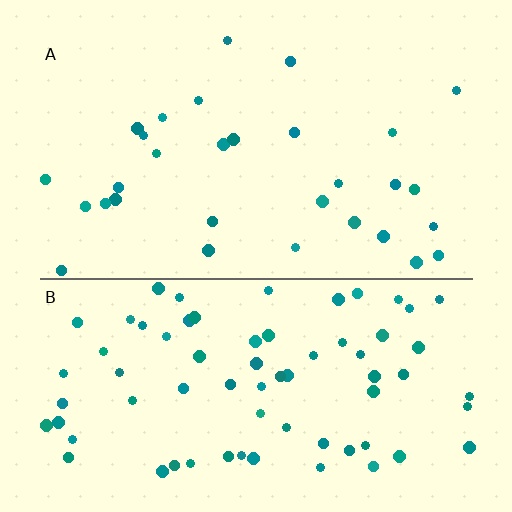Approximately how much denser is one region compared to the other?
Approximately 2.3× — region B over region A.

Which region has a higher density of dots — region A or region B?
B (the bottom).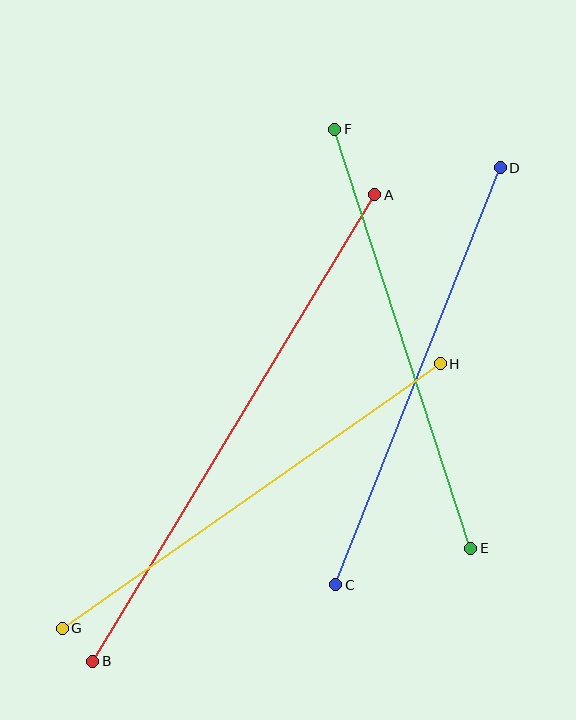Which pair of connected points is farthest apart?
Points A and B are farthest apart.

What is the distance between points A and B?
The distance is approximately 545 pixels.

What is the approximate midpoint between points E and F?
The midpoint is at approximately (403, 339) pixels.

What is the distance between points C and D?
The distance is approximately 448 pixels.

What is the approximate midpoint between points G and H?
The midpoint is at approximately (251, 496) pixels.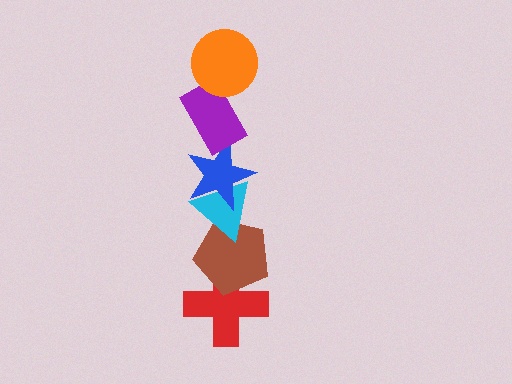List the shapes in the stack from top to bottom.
From top to bottom: the orange circle, the purple rectangle, the blue star, the cyan triangle, the brown pentagon, the red cross.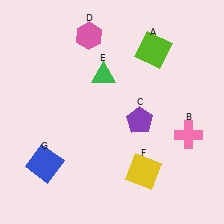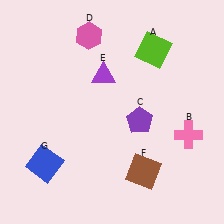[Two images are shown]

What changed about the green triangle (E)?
In Image 1, E is green. In Image 2, it changed to purple.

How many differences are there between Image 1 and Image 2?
There are 2 differences between the two images.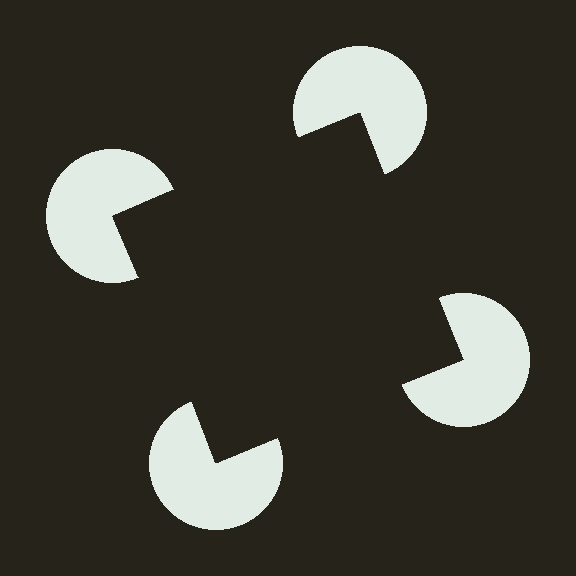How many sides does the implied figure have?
4 sides.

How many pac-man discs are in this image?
There are 4 — one at each vertex of the illusory square.